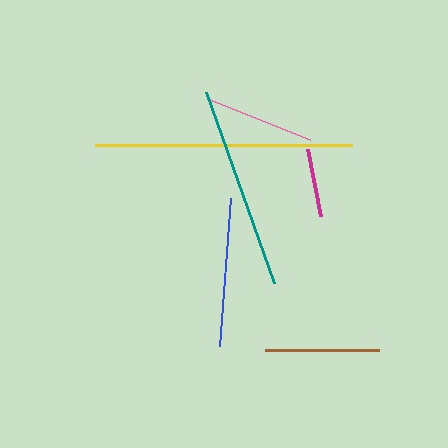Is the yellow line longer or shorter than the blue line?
The yellow line is longer than the blue line.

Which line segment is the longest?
The yellow line is the longest at approximately 257 pixels.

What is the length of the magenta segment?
The magenta segment is approximately 68 pixels long.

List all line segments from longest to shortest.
From longest to shortest: yellow, teal, blue, brown, pink, magenta.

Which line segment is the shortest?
The magenta line is the shortest at approximately 68 pixels.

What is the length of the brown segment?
The brown segment is approximately 114 pixels long.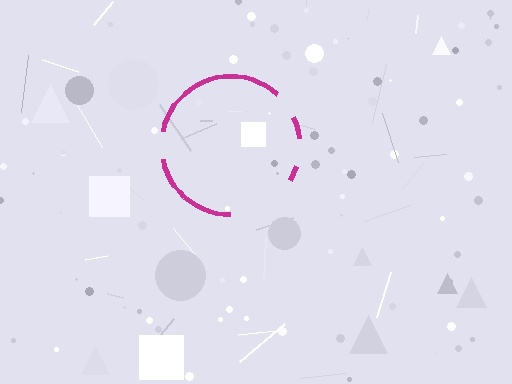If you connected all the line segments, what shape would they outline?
They would outline a circle.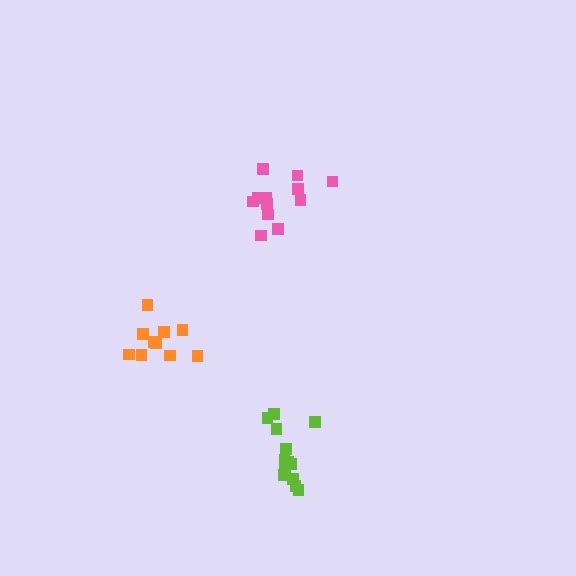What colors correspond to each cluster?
The clusters are colored: orange, pink, lime.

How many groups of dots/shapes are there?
There are 3 groups.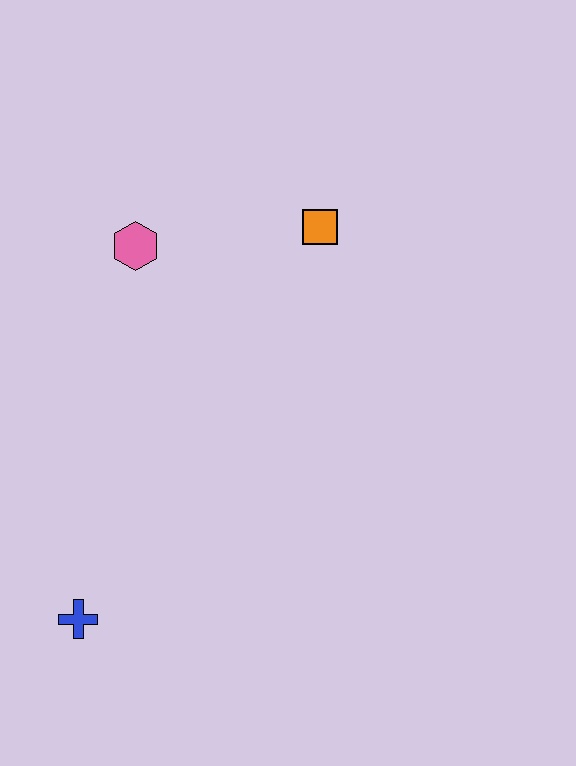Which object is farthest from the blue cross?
The orange square is farthest from the blue cross.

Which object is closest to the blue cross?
The pink hexagon is closest to the blue cross.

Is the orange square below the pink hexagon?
No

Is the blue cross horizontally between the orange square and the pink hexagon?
No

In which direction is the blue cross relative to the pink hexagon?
The blue cross is below the pink hexagon.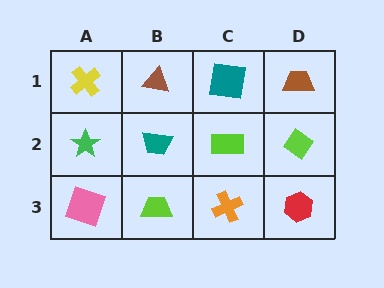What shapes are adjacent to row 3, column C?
A lime rectangle (row 2, column C), a lime trapezoid (row 3, column B), a red hexagon (row 3, column D).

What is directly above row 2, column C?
A teal square.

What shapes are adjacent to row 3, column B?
A teal trapezoid (row 2, column B), a pink square (row 3, column A), an orange cross (row 3, column C).